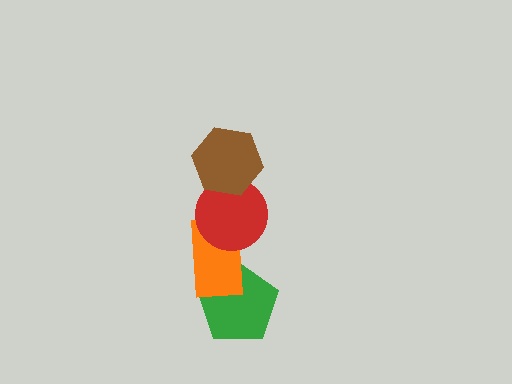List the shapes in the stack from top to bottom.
From top to bottom: the brown hexagon, the red circle, the orange rectangle, the green pentagon.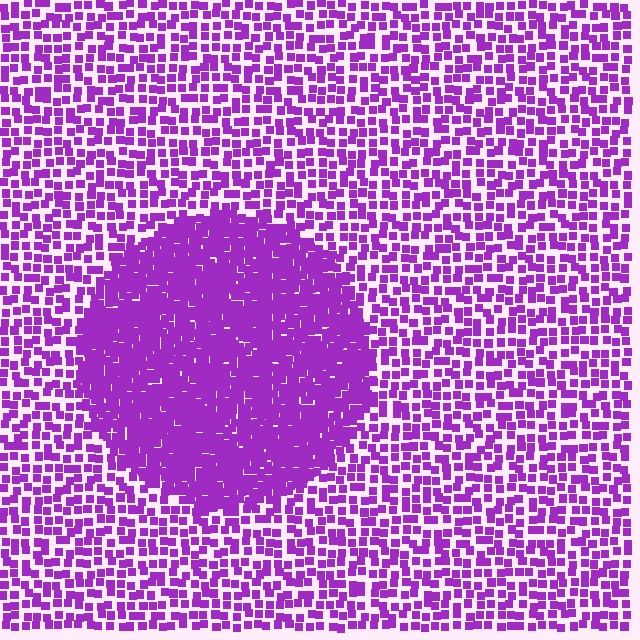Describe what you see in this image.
The image contains small purple elements arranged at two different densities. A circle-shaped region is visible where the elements are more densely packed than the surrounding area.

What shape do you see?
I see a circle.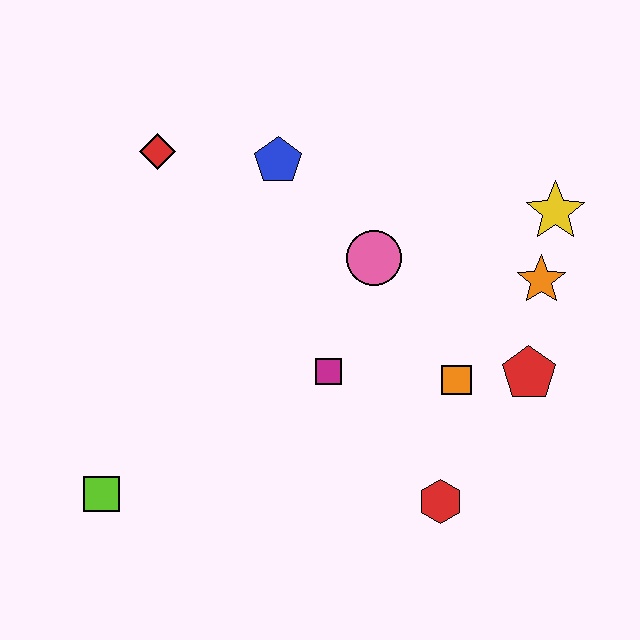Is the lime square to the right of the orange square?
No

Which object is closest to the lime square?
The magenta square is closest to the lime square.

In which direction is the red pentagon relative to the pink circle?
The red pentagon is to the right of the pink circle.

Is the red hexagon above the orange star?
No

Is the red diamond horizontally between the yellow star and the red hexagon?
No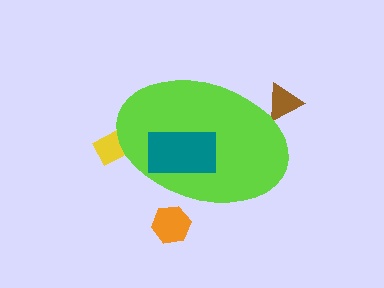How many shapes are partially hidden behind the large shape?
3 shapes are partially hidden.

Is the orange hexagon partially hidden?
Yes, the orange hexagon is partially hidden behind the lime ellipse.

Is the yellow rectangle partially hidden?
Yes, the yellow rectangle is partially hidden behind the lime ellipse.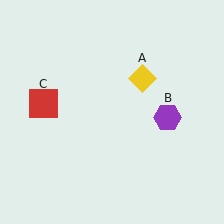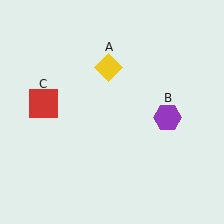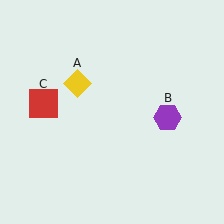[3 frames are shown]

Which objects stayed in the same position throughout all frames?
Purple hexagon (object B) and red square (object C) remained stationary.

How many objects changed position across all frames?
1 object changed position: yellow diamond (object A).